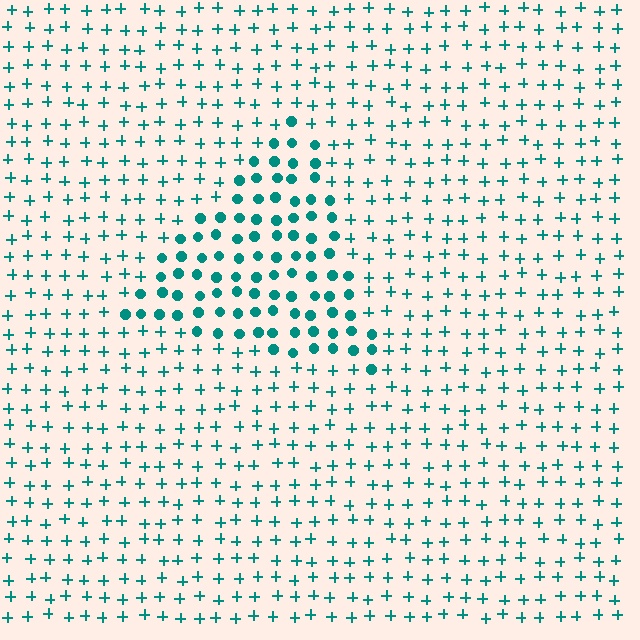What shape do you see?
I see a triangle.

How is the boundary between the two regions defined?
The boundary is defined by a change in element shape: circles inside vs. plus signs outside. All elements share the same color and spacing.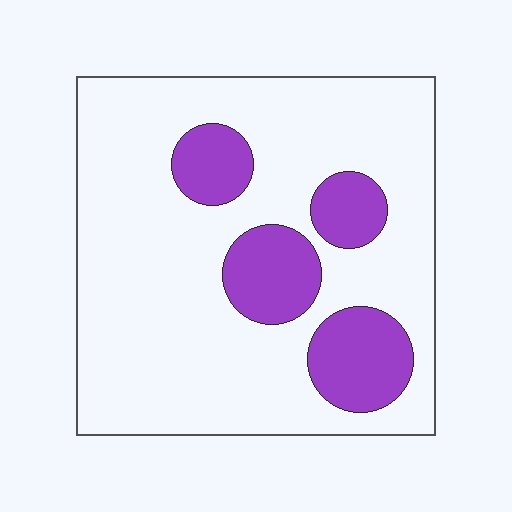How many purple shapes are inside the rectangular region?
4.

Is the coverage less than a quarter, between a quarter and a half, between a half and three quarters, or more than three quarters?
Less than a quarter.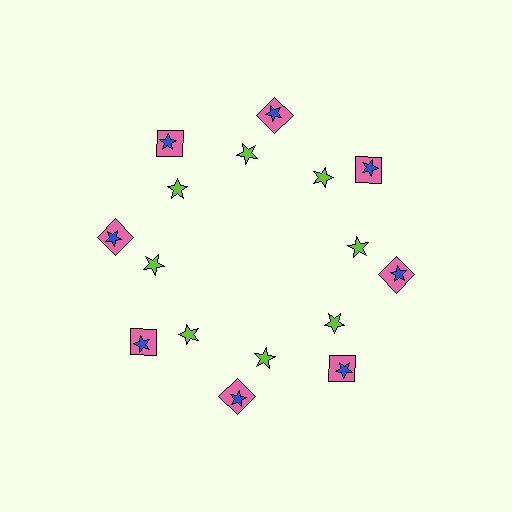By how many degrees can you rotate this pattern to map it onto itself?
The pattern maps onto itself every 45 degrees of rotation.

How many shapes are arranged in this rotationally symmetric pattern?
There are 24 shapes, arranged in 8 groups of 3.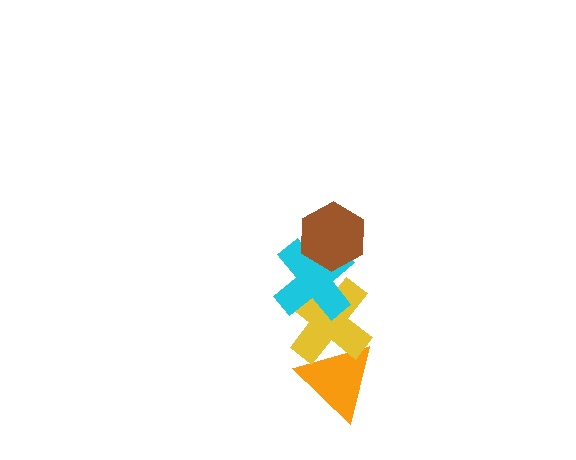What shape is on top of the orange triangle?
The yellow cross is on top of the orange triangle.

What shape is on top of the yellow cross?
The cyan cross is on top of the yellow cross.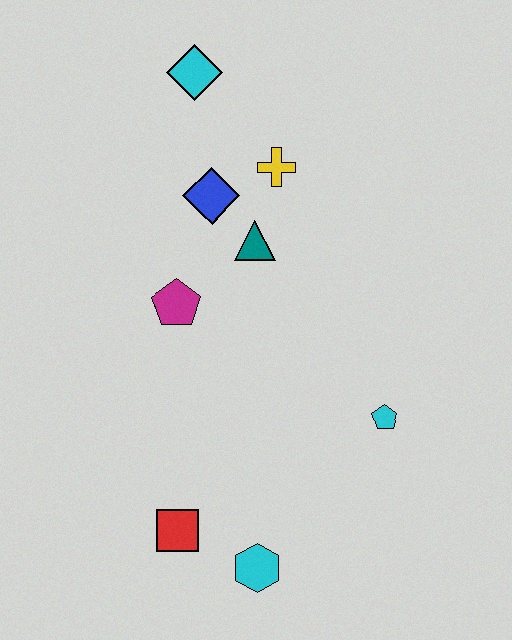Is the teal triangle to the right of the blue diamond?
Yes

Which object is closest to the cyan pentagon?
The cyan hexagon is closest to the cyan pentagon.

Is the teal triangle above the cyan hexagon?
Yes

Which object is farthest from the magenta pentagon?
The cyan hexagon is farthest from the magenta pentagon.